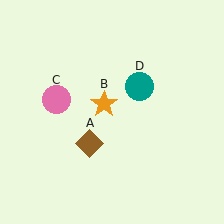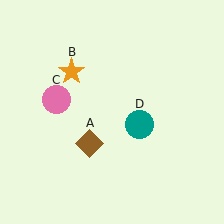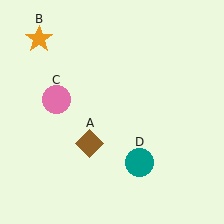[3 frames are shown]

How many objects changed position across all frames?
2 objects changed position: orange star (object B), teal circle (object D).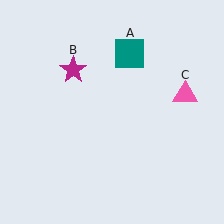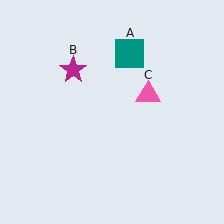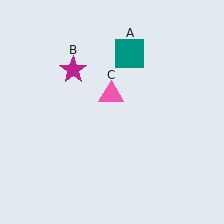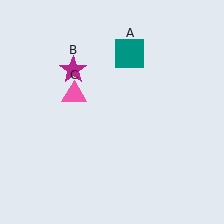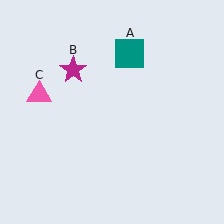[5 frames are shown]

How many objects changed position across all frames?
1 object changed position: pink triangle (object C).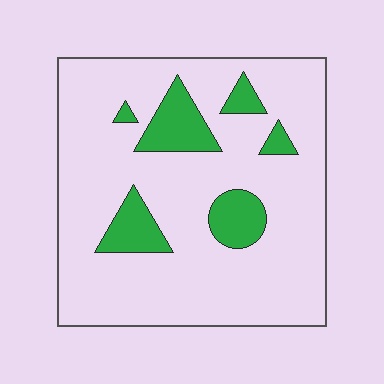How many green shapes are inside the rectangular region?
6.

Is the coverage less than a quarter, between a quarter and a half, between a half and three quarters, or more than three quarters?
Less than a quarter.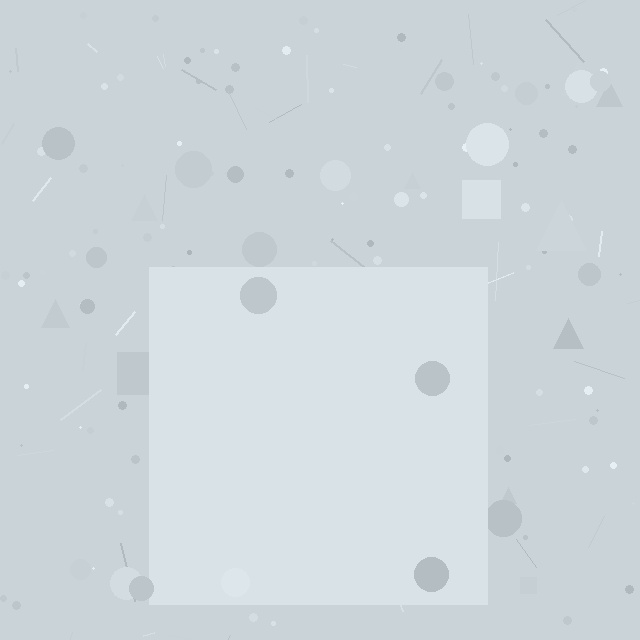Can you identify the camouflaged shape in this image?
The camouflaged shape is a square.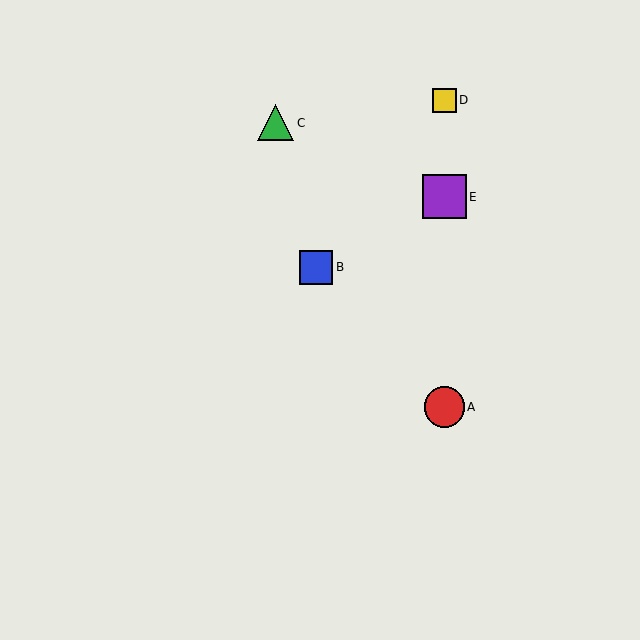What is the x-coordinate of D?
Object D is at x≈444.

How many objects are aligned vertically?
3 objects (A, D, E) are aligned vertically.